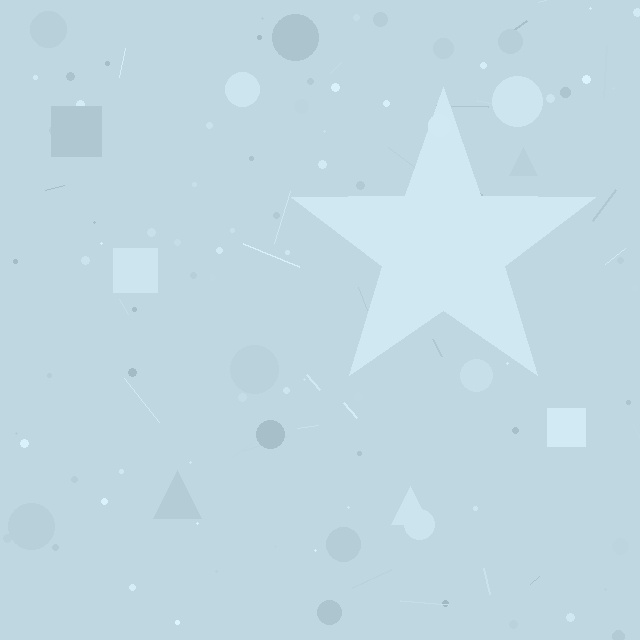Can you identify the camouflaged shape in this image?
The camouflaged shape is a star.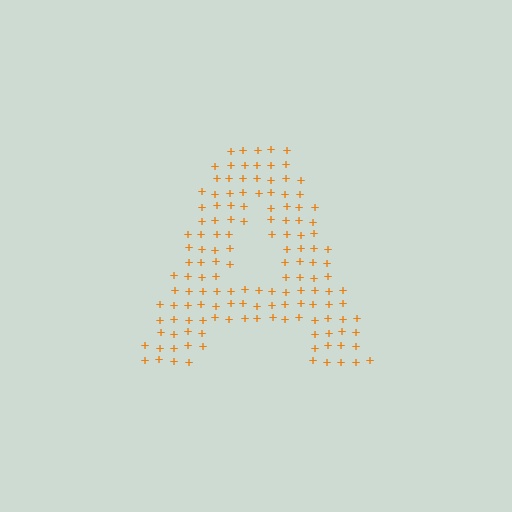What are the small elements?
The small elements are plus signs.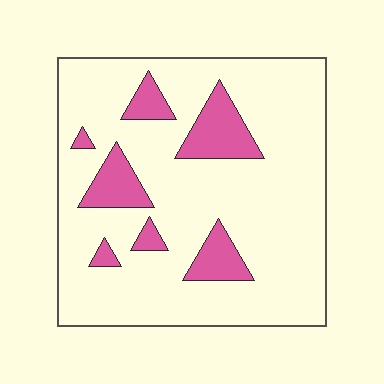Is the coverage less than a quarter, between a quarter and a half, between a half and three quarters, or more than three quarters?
Less than a quarter.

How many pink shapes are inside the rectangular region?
7.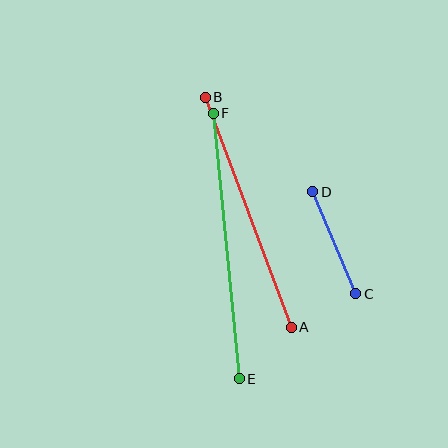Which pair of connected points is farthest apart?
Points E and F are farthest apart.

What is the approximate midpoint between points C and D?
The midpoint is at approximately (334, 243) pixels.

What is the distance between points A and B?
The distance is approximately 245 pixels.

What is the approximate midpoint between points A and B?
The midpoint is at approximately (248, 212) pixels.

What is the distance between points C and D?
The distance is approximately 110 pixels.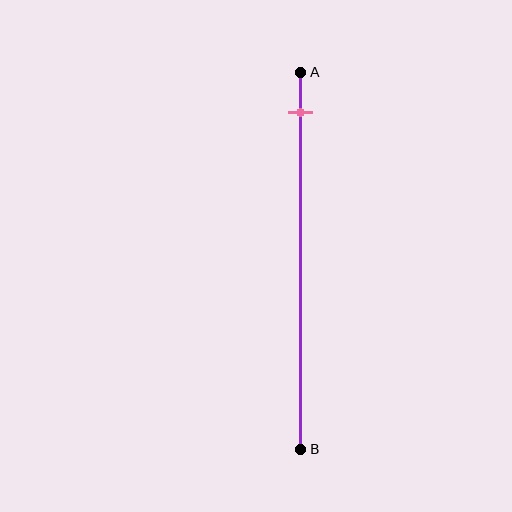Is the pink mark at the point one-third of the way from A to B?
No, the mark is at about 10% from A, not at the 33% one-third point.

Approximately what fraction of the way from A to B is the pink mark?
The pink mark is approximately 10% of the way from A to B.